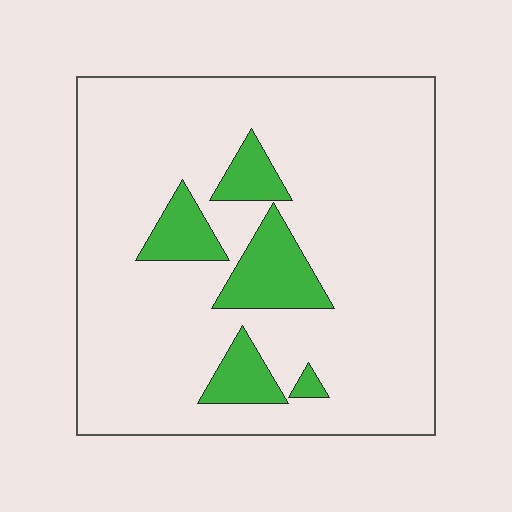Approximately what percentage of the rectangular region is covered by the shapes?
Approximately 15%.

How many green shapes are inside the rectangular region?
5.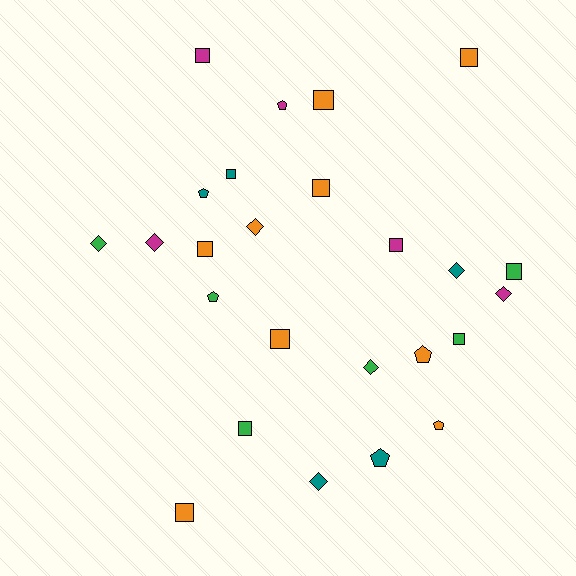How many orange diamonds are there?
There is 1 orange diamond.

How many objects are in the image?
There are 25 objects.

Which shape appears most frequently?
Square, with 12 objects.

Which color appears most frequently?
Orange, with 9 objects.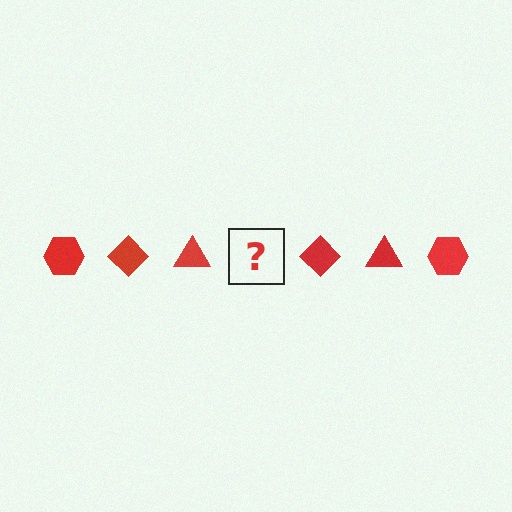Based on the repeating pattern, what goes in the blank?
The blank should be a red hexagon.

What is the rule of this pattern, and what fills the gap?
The rule is that the pattern cycles through hexagon, diamond, triangle shapes in red. The gap should be filled with a red hexagon.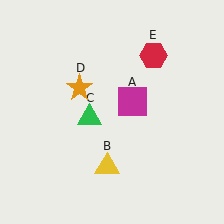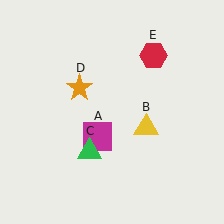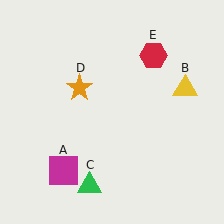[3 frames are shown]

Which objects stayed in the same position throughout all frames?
Orange star (object D) and red hexagon (object E) remained stationary.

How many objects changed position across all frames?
3 objects changed position: magenta square (object A), yellow triangle (object B), green triangle (object C).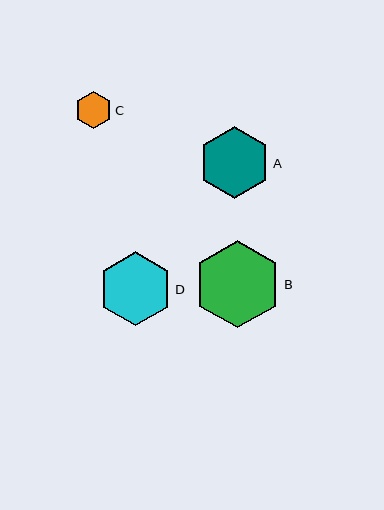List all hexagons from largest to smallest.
From largest to smallest: B, D, A, C.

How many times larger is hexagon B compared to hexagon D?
Hexagon B is approximately 1.2 times the size of hexagon D.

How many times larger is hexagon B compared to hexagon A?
Hexagon B is approximately 1.2 times the size of hexagon A.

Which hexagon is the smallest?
Hexagon C is the smallest with a size of approximately 37 pixels.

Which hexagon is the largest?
Hexagon B is the largest with a size of approximately 88 pixels.